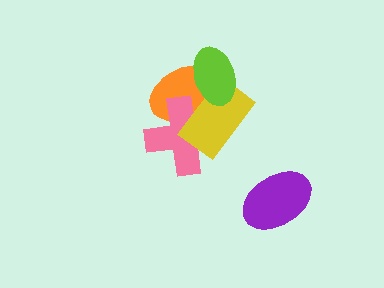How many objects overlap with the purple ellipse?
0 objects overlap with the purple ellipse.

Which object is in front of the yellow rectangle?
The lime ellipse is in front of the yellow rectangle.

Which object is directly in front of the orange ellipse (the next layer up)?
The pink cross is directly in front of the orange ellipse.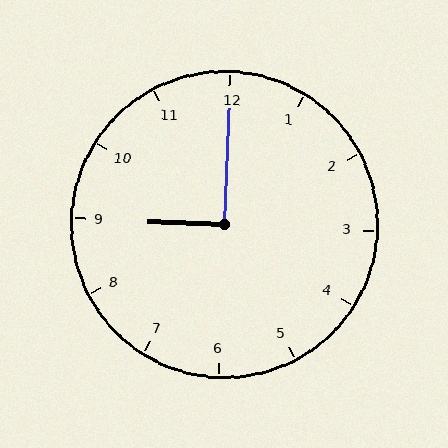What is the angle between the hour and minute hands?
Approximately 90 degrees.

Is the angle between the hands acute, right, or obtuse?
It is right.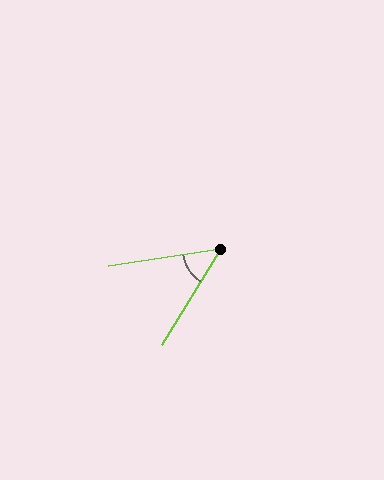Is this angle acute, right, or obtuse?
It is acute.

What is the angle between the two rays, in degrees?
Approximately 50 degrees.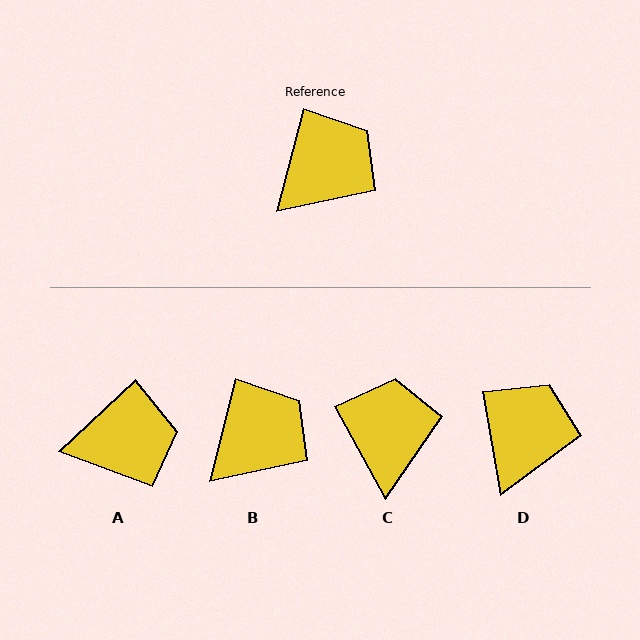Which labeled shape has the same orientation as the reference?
B.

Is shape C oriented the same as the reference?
No, it is off by about 43 degrees.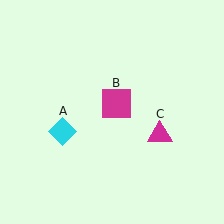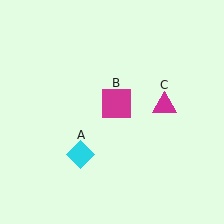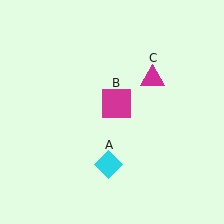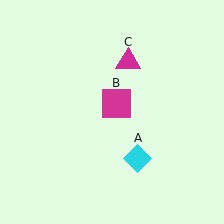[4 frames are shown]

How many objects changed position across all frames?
2 objects changed position: cyan diamond (object A), magenta triangle (object C).